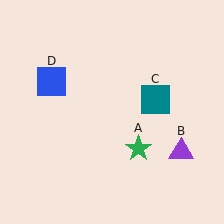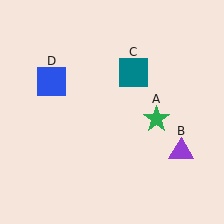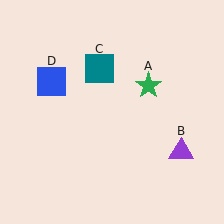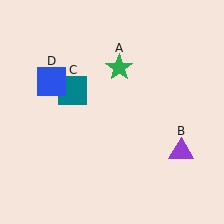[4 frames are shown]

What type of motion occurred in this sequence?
The green star (object A), teal square (object C) rotated counterclockwise around the center of the scene.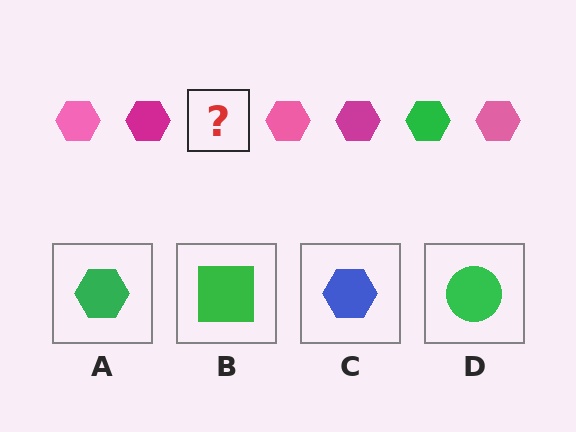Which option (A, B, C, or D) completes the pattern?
A.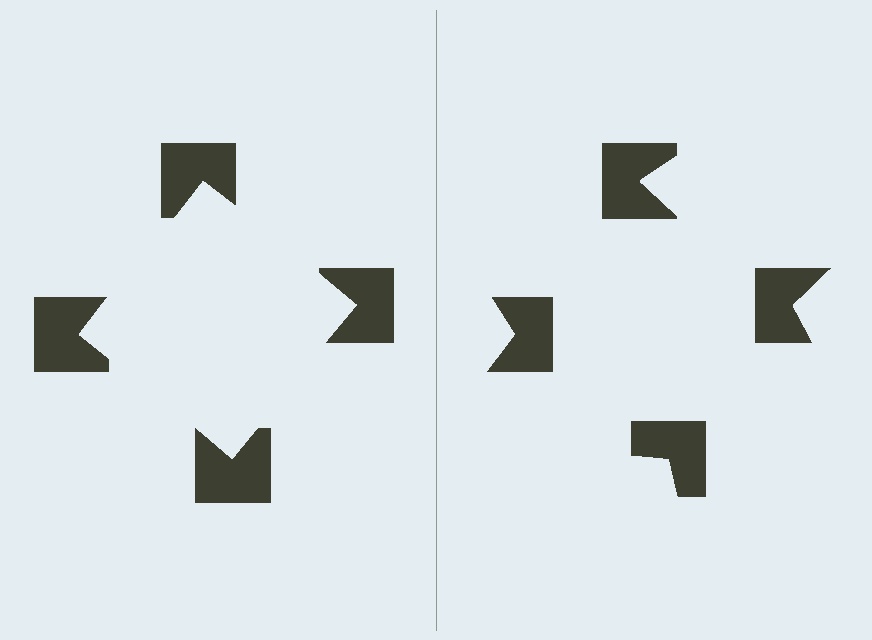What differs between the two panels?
The notched squares are positioned identically on both sides; only the wedge orientations differ. On the left they align to a square; on the right they are misaligned.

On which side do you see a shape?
An illusory square appears on the left side. On the right side the wedge cuts are rotated, so no coherent shape forms.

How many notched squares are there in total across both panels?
8 — 4 on each side.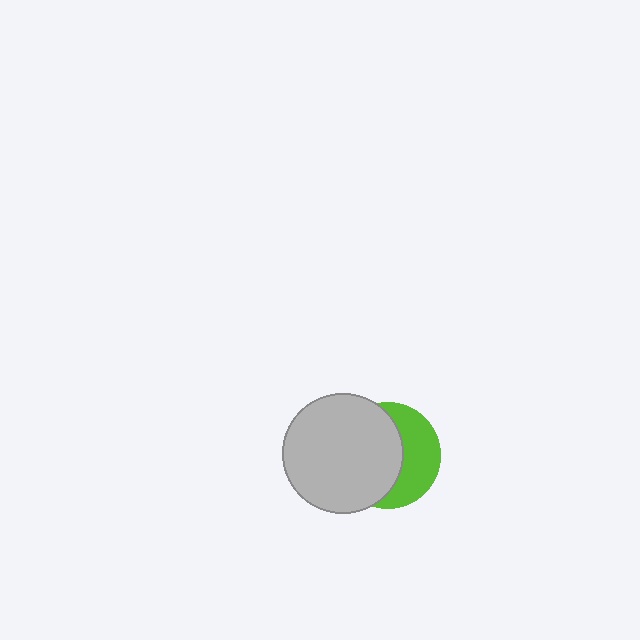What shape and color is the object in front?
The object in front is a light gray circle.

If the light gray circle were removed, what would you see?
You would see the complete lime circle.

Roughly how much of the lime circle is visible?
A small part of it is visible (roughly 42%).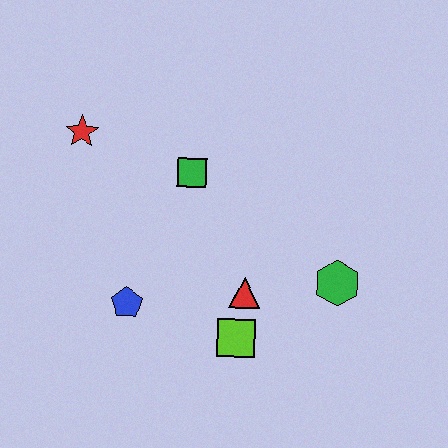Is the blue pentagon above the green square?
No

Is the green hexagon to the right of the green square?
Yes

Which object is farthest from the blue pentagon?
The green hexagon is farthest from the blue pentagon.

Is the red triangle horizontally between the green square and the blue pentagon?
No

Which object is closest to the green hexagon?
The red triangle is closest to the green hexagon.